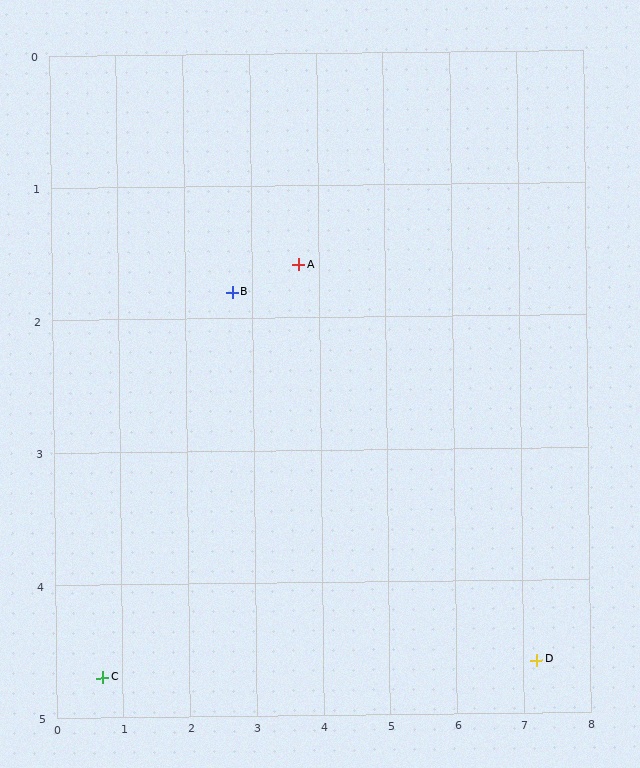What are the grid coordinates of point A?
Point A is at approximately (3.7, 1.6).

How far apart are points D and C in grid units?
Points D and C are about 6.5 grid units apart.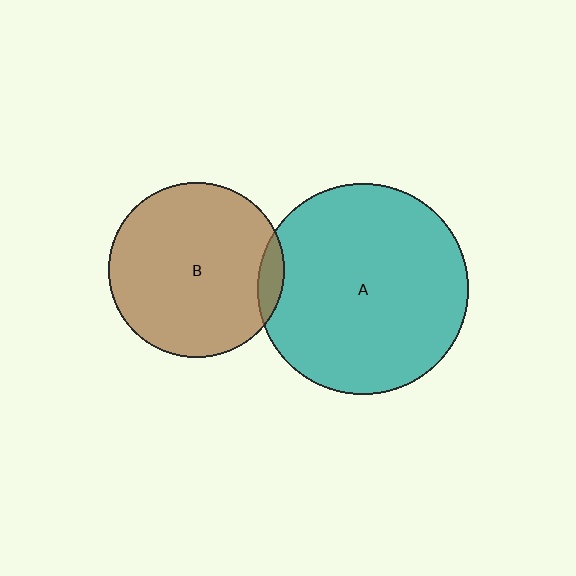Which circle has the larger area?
Circle A (teal).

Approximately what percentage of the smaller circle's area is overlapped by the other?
Approximately 5%.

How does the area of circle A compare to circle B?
Approximately 1.5 times.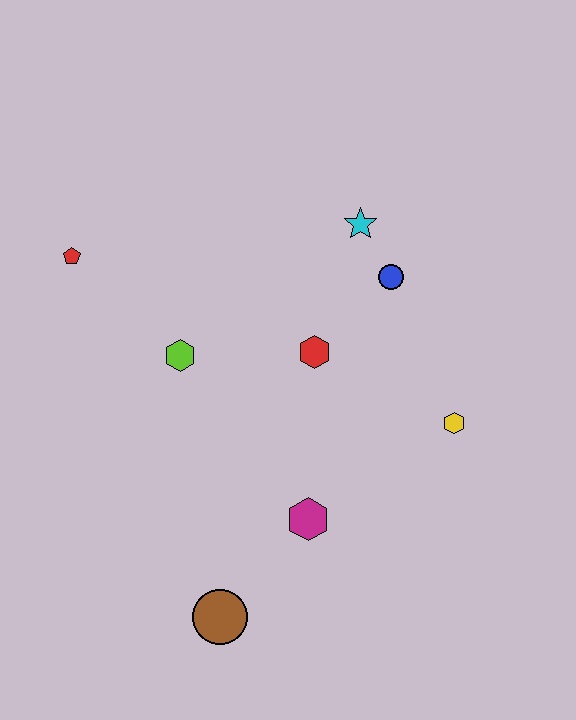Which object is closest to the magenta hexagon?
The brown circle is closest to the magenta hexagon.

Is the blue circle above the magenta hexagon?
Yes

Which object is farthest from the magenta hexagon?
The red pentagon is farthest from the magenta hexagon.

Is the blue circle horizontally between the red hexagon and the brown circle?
No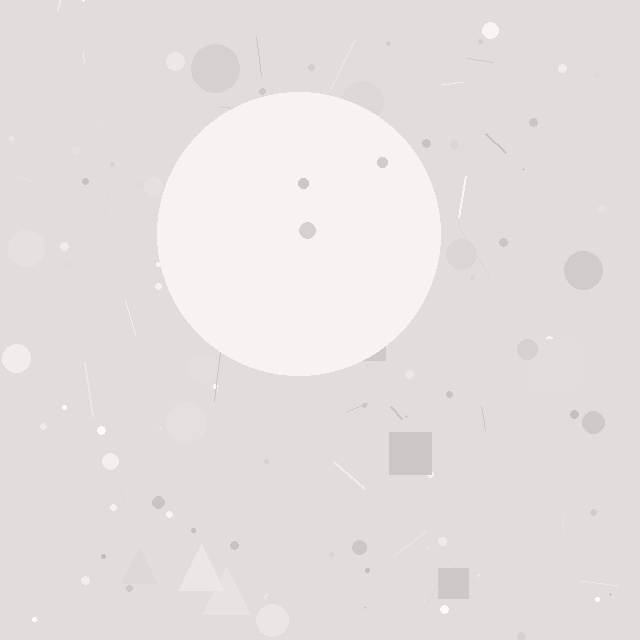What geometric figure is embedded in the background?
A circle is embedded in the background.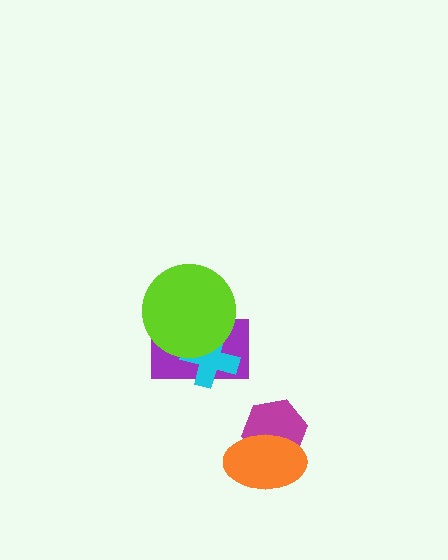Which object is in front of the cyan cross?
The lime circle is in front of the cyan cross.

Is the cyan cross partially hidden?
Yes, it is partially covered by another shape.